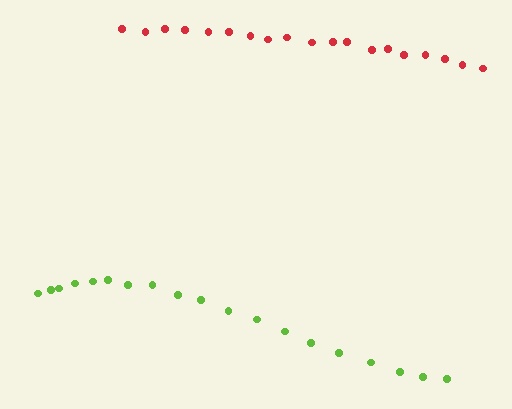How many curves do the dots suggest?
There are 2 distinct paths.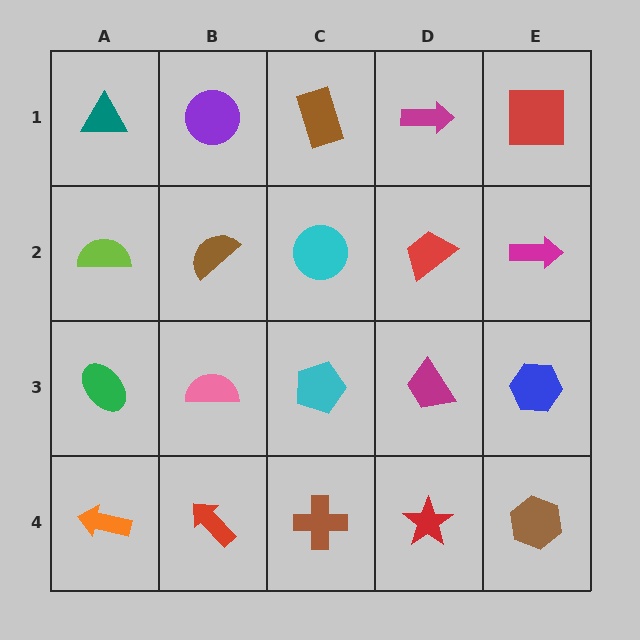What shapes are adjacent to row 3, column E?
A magenta arrow (row 2, column E), a brown hexagon (row 4, column E), a magenta trapezoid (row 3, column D).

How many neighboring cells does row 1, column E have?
2.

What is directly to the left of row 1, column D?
A brown rectangle.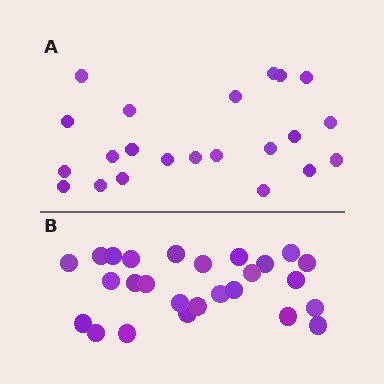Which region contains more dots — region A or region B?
Region B (the bottom region) has more dots.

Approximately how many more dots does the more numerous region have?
Region B has about 4 more dots than region A.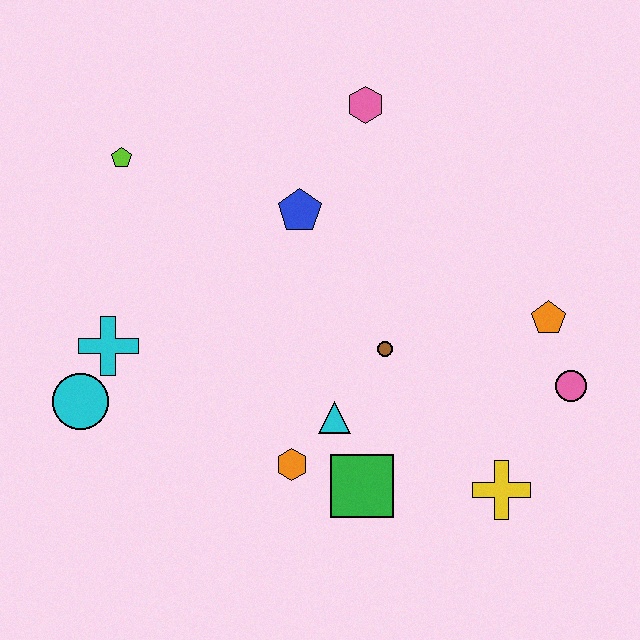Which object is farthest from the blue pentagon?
The yellow cross is farthest from the blue pentagon.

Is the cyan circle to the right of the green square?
No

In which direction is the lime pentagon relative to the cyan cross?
The lime pentagon is above the cyan cross.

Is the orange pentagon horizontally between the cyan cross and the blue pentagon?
No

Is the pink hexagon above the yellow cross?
Yes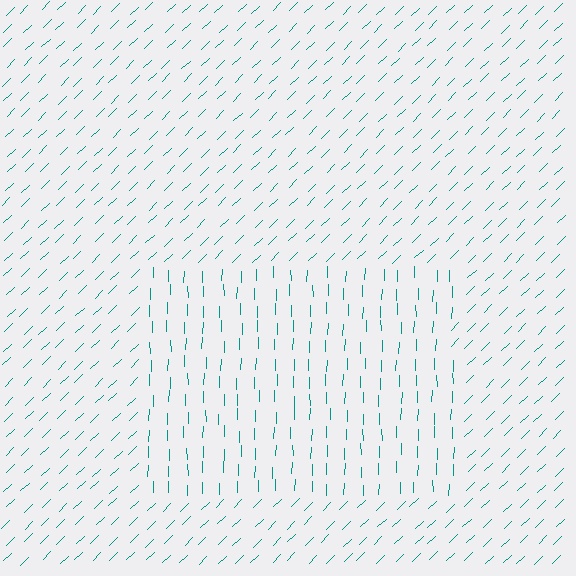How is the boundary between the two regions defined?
The boundary is defined purely by a change in line orientation (approximately 45 degrees difference). All lines are the same color and thickness.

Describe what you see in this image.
The image is filled with small teal line segments. A rectangle region in the image has lines oriented differently from the surrounding lines, creating a visible texture boundary.